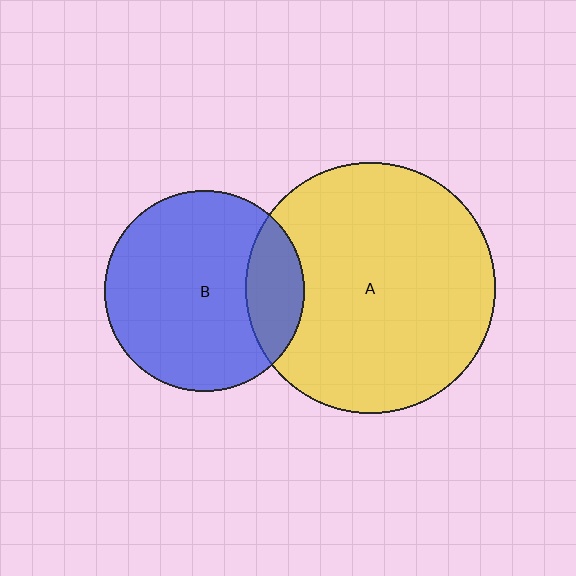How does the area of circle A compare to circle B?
Approximately 1.6 times.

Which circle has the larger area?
Circle A (yellow).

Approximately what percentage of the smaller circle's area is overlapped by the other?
Approximately 20%.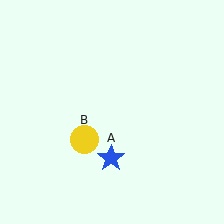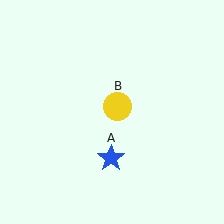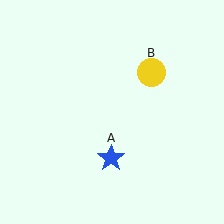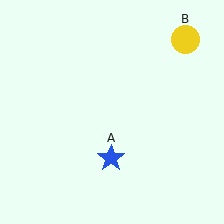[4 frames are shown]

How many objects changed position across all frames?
1 object changed position: yellow circle (object B).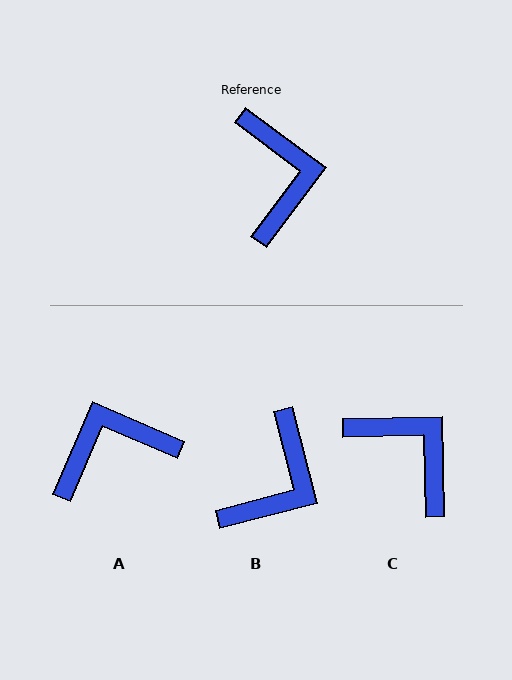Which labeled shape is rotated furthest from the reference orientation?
A, about 104 degrees away.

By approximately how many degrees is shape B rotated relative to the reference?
Approximately 39 degrees clockwise.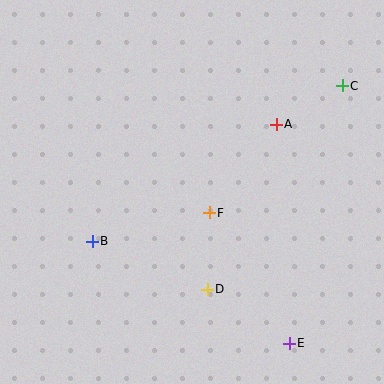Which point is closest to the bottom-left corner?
Point B is closest to the bottom-left corner.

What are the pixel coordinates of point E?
Point E is at (289, 344).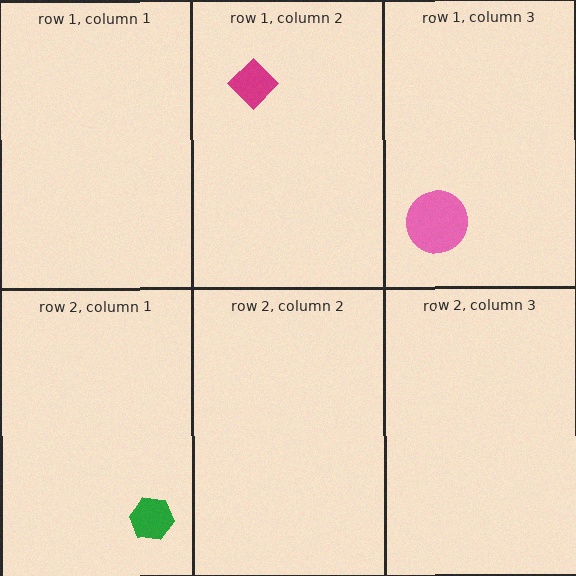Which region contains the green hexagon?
The row 2, column 1 region.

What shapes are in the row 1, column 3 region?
The pink circle.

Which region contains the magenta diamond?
The row 1, column 2 region.